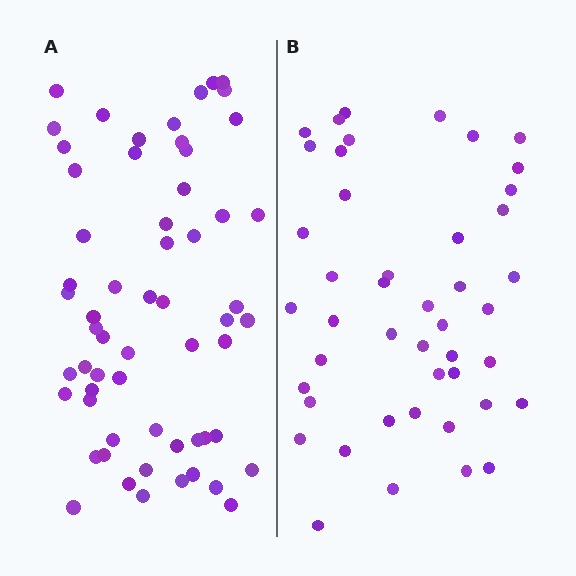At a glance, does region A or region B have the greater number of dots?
Region A (the left region) has more dots.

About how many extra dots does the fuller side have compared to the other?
Region A has approximately 15 more dots than region B.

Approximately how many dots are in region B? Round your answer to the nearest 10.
About 40 dots. (The exact count is 45, which rounds to 40.)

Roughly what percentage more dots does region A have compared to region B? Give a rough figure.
About 35% more.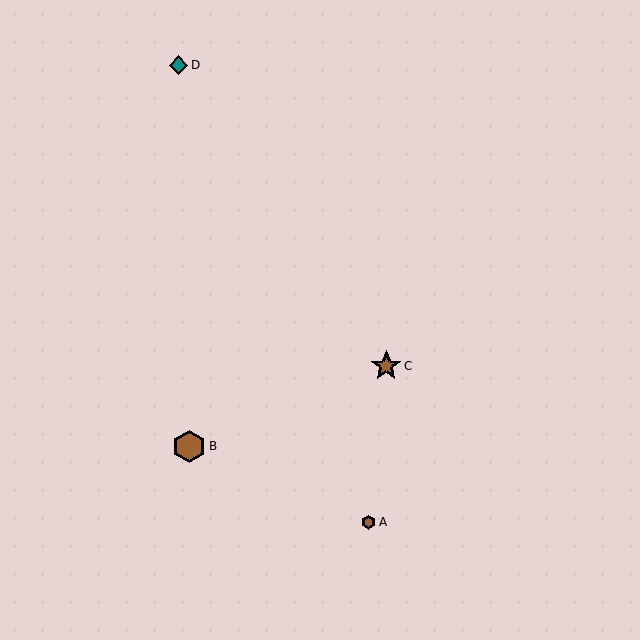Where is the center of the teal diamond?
The center of the teal diamond is at (179, 65).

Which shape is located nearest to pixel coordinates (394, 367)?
The brown star (labeled C) at (386, 366) is nearest to that location.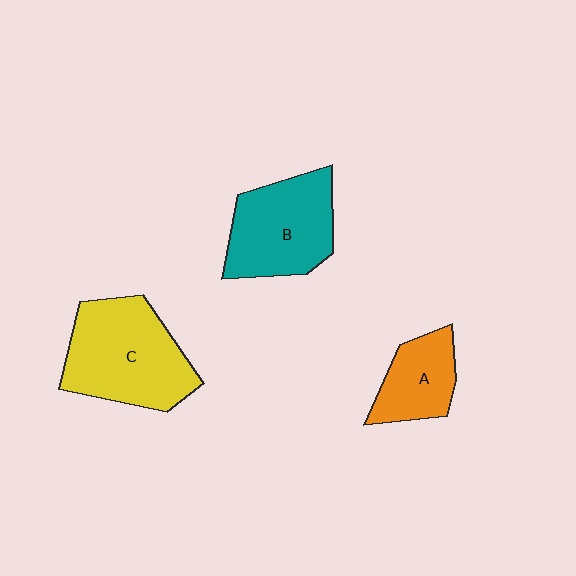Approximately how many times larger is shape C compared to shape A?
Approximately 1.9 times.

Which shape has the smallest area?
Shape A (orange).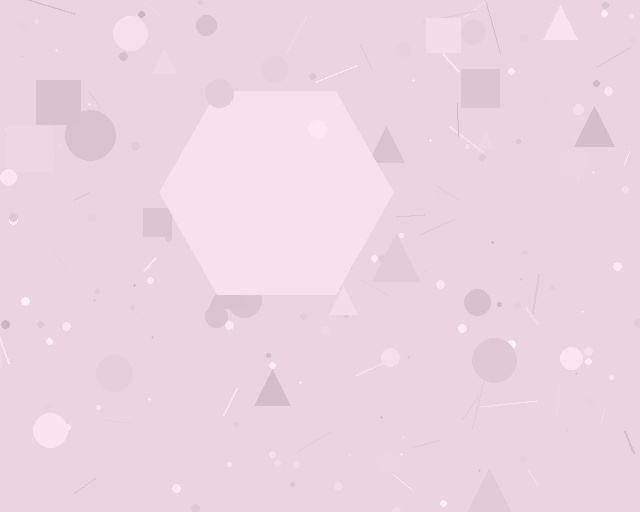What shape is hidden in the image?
A hexagon is hidden in the image.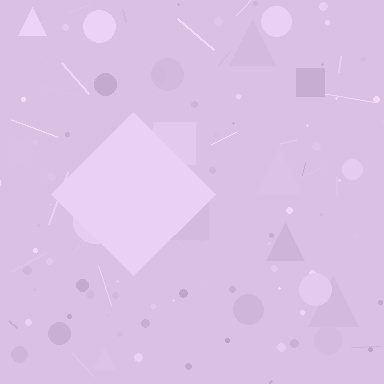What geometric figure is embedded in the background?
A diamond is embedded in the background.